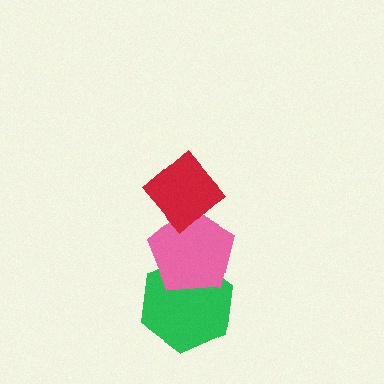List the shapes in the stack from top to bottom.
From top to bottom: the red diamond, the pink pentagon, the green hexagon.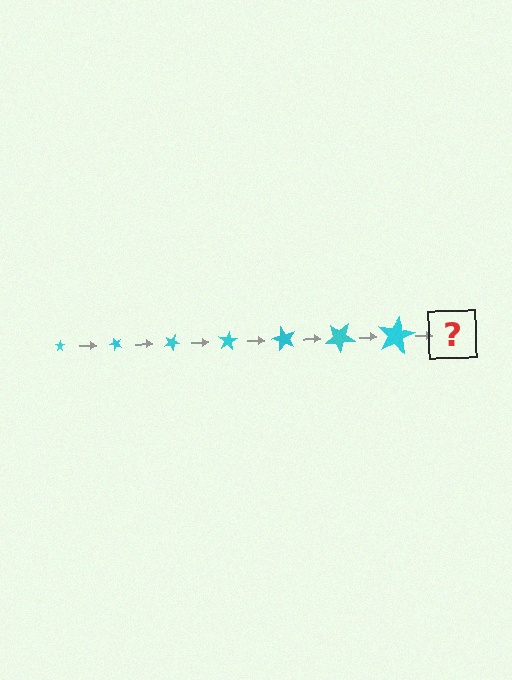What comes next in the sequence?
The next element should be a star, larger than the previous one and rotated 350 degrees from the start.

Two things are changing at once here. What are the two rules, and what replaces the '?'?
The two rules are that the star grows larger each step and it rotates 50 degrees each step. The '?' should be a star, larger than the previous one and rotated 350 degrees from the start.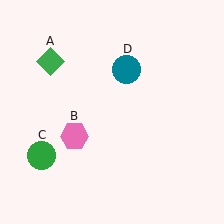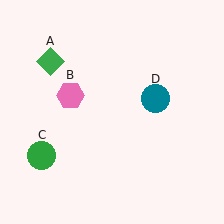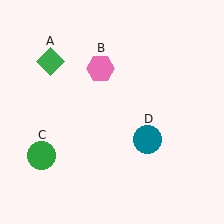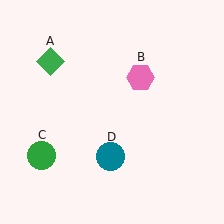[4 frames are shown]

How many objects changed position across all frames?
2 objects changed position: pink hexagon (object B), teal circle (object D).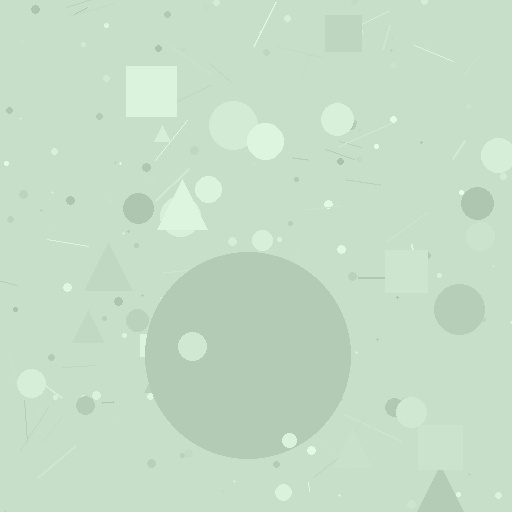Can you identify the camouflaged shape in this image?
The camouflaged shape is a circle.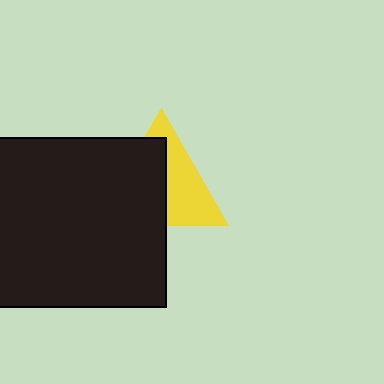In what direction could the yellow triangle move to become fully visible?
The yellow triangle could move toward the upper-right. That would shift it out from behind the black square entirely.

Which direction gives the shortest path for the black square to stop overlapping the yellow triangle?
Moving toward the lower-left gives the shortest separation.